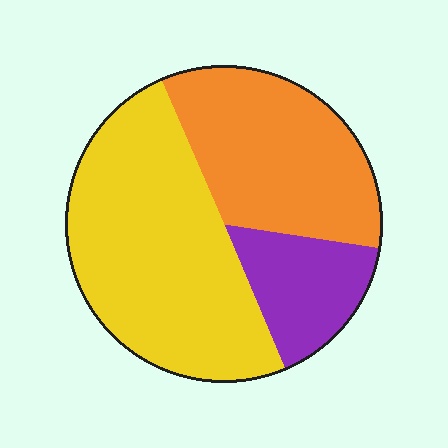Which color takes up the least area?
Purple, at roughly 15%.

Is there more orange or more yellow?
Yellow.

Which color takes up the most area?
Yellow, at roughly 50%.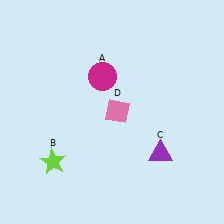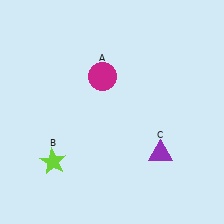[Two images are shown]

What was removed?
The pink diamond (D) was removed in Image 2.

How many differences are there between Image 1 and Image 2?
There is 1 difference between the two images.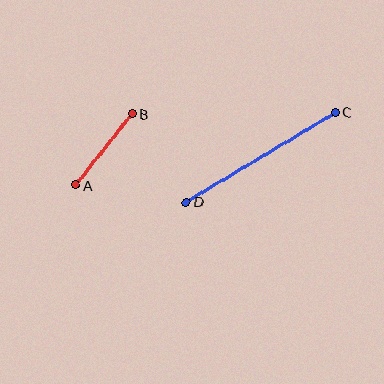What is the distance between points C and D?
The distance is approximately 174 pixels.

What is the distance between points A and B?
The distance is approximately 91 pixels.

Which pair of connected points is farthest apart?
Points C and D are farthest apart.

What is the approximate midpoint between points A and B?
The midpoint is at approximately (104, 150) pixels.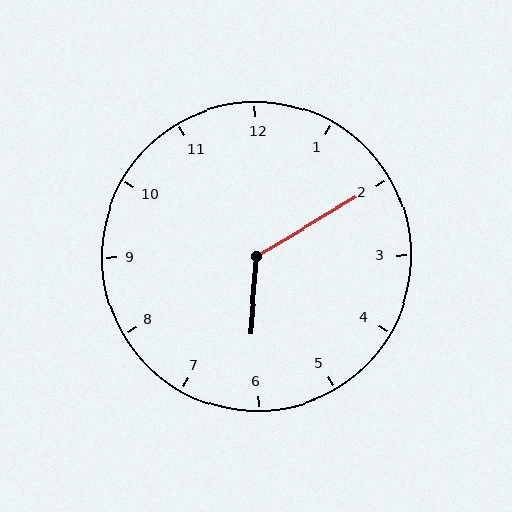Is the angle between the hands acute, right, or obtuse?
It is obtuse.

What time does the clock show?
6:10.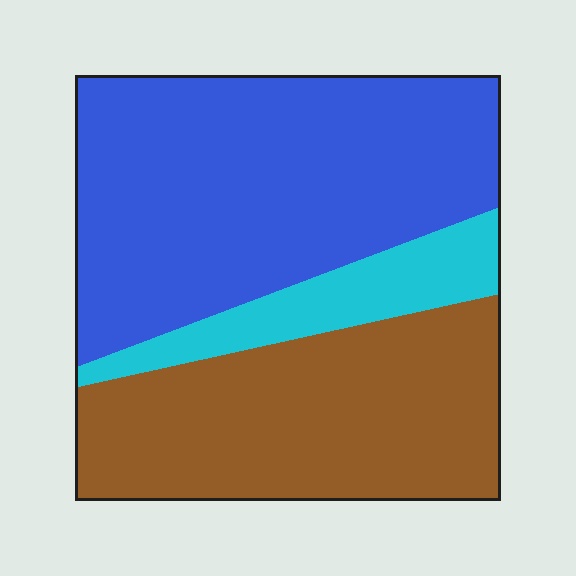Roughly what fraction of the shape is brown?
Brown covers 38% of the shape.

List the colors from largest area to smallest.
From largest to smallest: blue, brown, cyan.